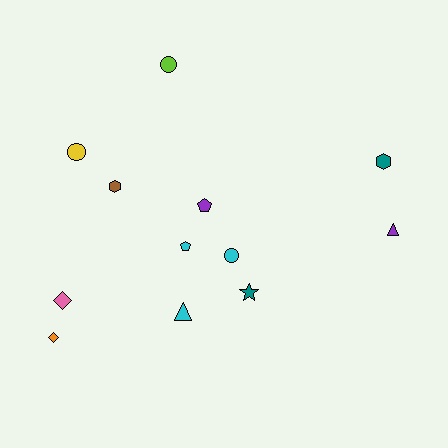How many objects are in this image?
There are 12 objects.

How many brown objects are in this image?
There is 1 brown object.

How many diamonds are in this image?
There are 2 diamonds.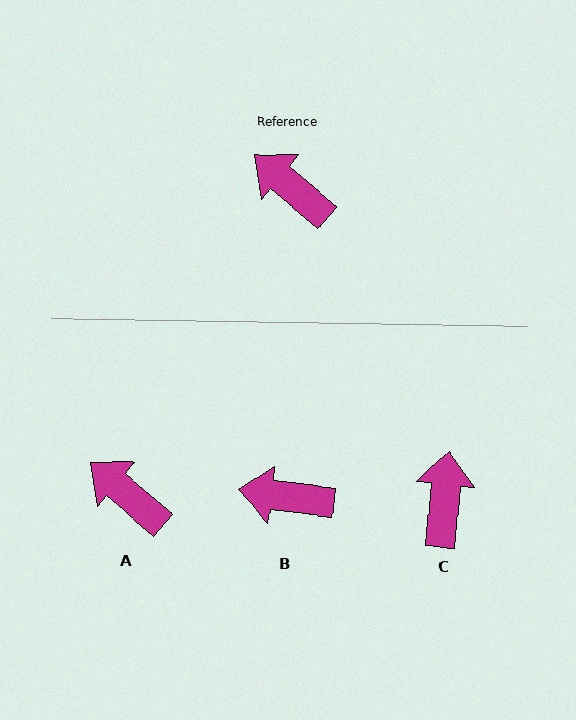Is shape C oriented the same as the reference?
No, it is off by about 54 degrees.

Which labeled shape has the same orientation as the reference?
A.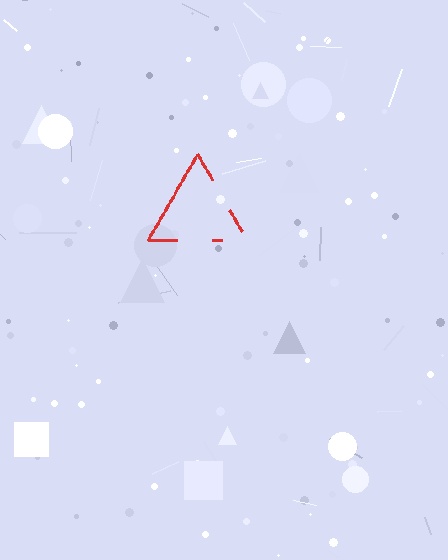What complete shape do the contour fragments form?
The contour fragments form a triangle.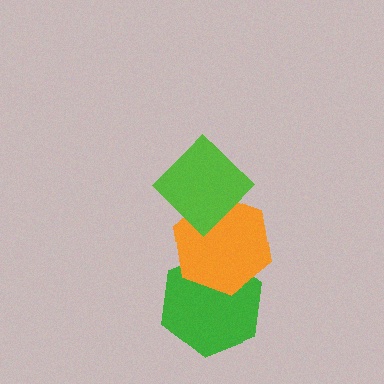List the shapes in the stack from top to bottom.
From top to bottom: the lime diamond, the orange hexagon, the green hexagon.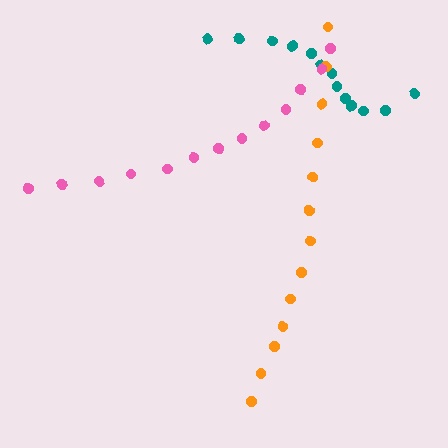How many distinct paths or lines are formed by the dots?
There are 3 distinct paths.